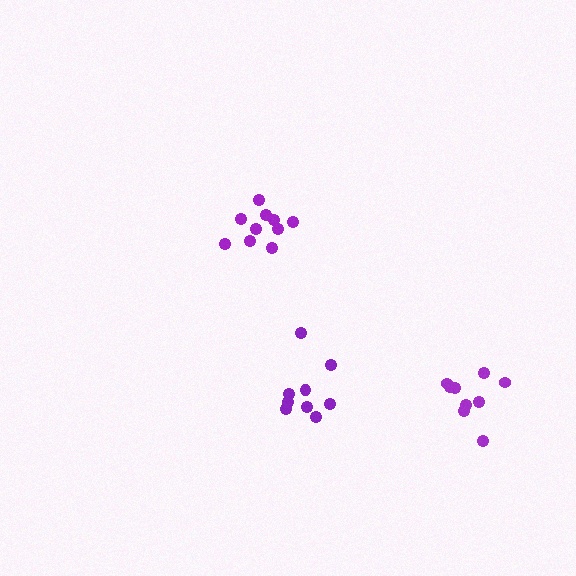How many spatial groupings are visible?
There are 3 spatial groupings.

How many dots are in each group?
Group 1: 10 dots, Group 2: 9 dots, Group 3: 9 dots (28 total).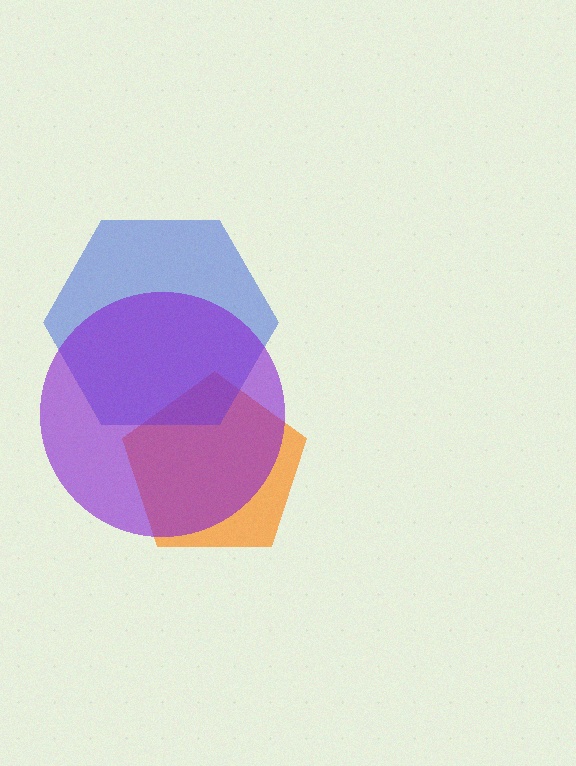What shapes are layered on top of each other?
The layered shapes are: an orange pentagon, a blue hexagon, a purple circle.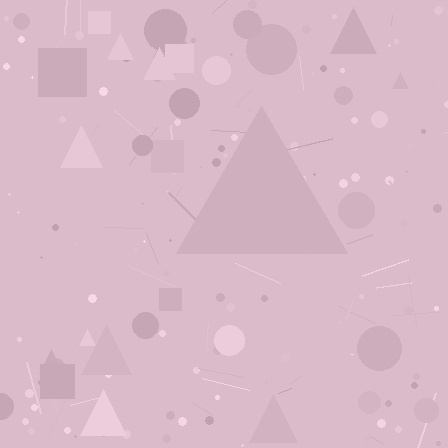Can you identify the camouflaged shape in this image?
The camouflaged shape is a triangle.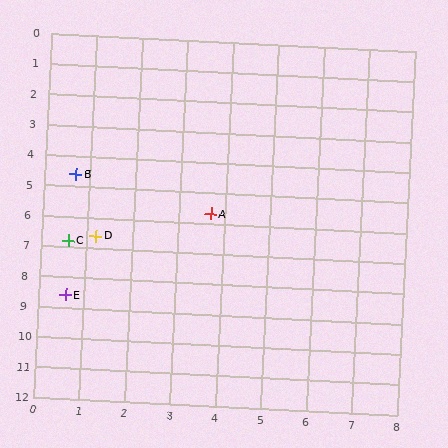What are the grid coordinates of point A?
Point A is at approximately (3.7, 5.7).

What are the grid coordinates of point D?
Point D is at approximately (1.2, 6.6).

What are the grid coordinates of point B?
Point B is at approximately (0.7, 4.6).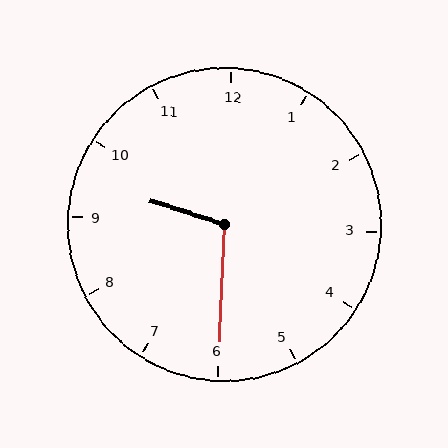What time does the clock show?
9:30.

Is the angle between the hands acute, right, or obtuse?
It is obtuse.